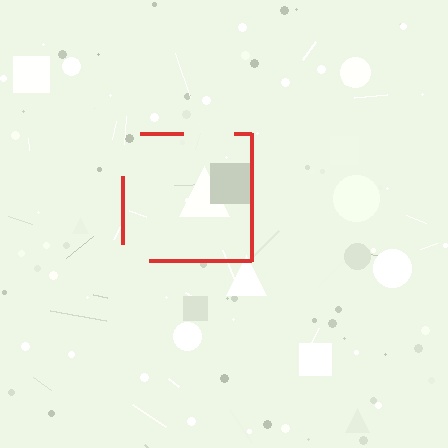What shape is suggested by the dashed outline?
The dashed outline suggests a square.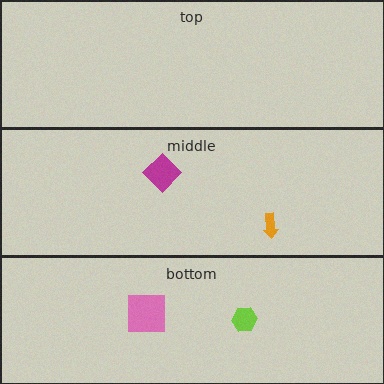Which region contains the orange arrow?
The middle region.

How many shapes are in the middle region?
2.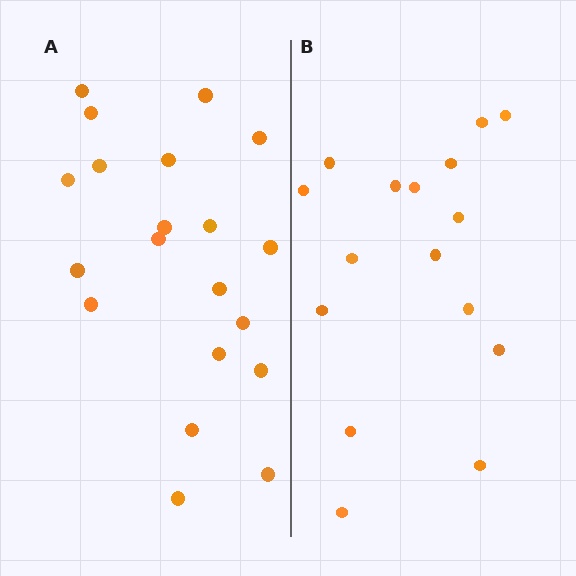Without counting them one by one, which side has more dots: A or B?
Region A (the left region) has more dots.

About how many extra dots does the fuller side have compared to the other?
Region A has about 4 more dots than region B.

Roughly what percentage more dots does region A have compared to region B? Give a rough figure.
About 25% more.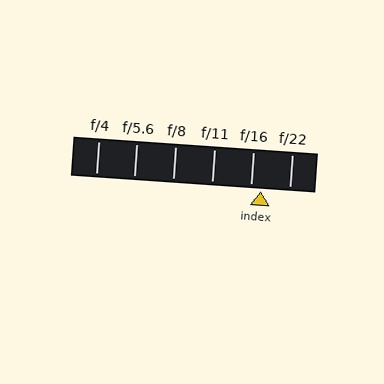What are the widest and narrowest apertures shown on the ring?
The widest aperture shown is f/4 and the narrowest is f/22.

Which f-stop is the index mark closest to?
The index mark is closest to f/16.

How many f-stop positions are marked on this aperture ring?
There are 6 f-stop positions marked.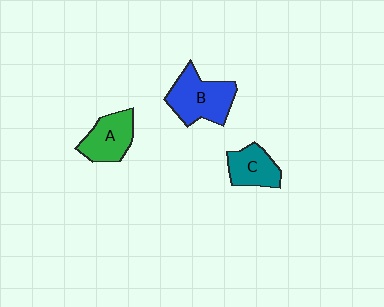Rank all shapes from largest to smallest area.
From largest to smallest: B (blue), A (green), C (teal).